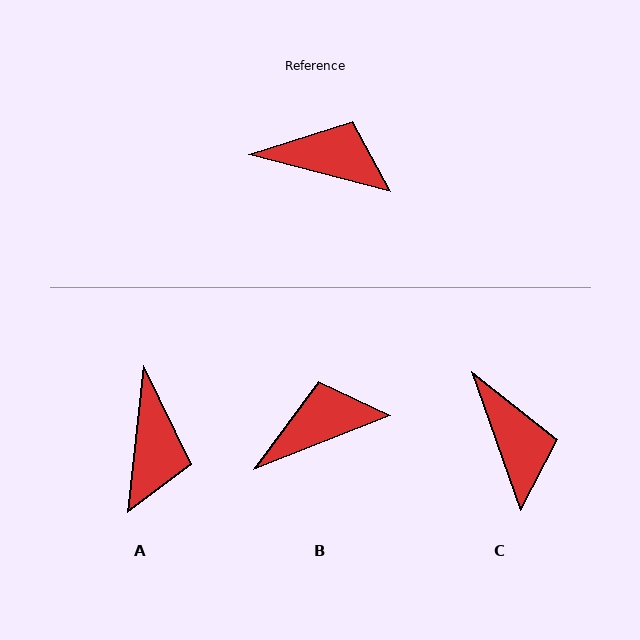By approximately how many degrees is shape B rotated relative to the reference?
Approximately 36 degrees counter-clockwise.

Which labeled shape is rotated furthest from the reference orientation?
A, about 82 degrees away.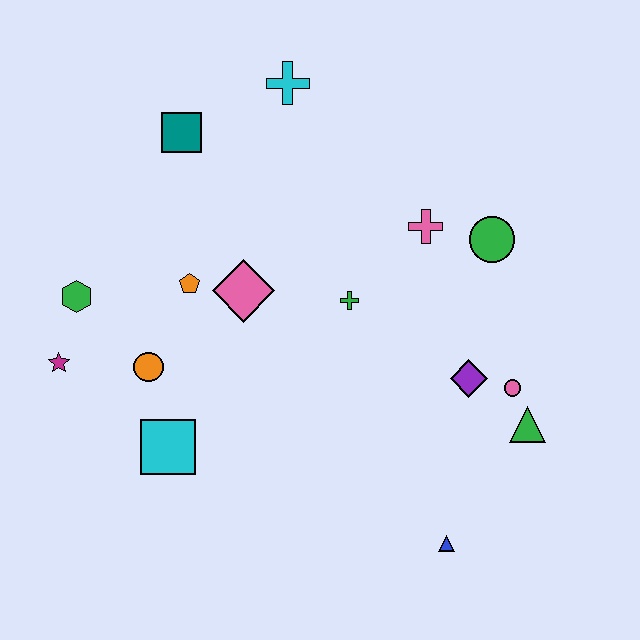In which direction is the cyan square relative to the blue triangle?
The cyan square is to the left of the blue triangle.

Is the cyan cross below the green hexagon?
No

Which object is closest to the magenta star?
The green hexagon is closest to the magenta star.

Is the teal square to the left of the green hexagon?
No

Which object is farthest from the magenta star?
The green triangle is farthest from the magenta star.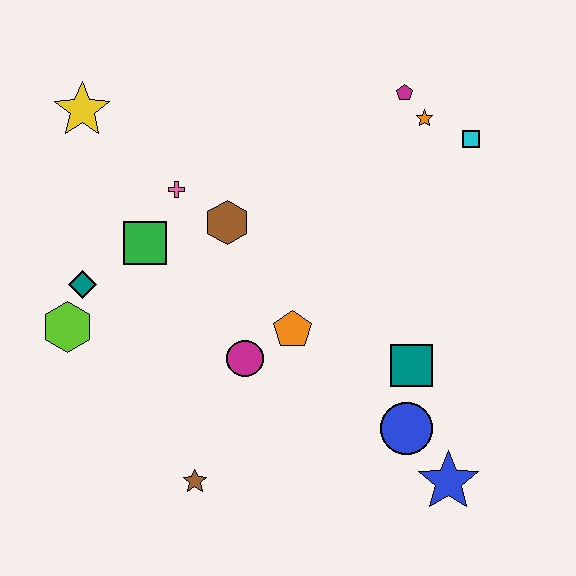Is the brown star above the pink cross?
No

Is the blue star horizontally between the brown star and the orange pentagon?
No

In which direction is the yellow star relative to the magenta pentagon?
The yellow star is to the left of the magenta pentagon.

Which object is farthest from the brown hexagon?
The blue star is farthest from the brown hexagon.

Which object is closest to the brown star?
The magenta circle is closest to the brown star.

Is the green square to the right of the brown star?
No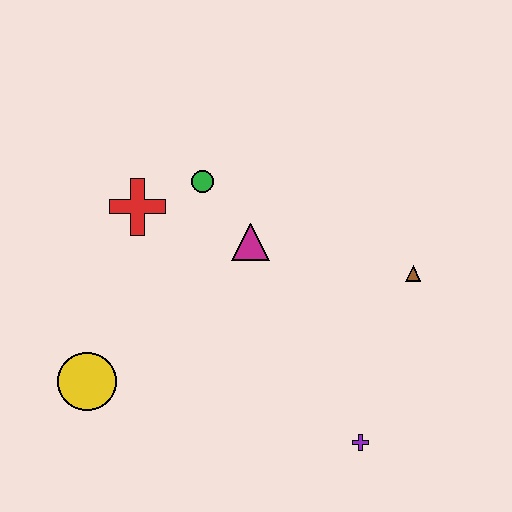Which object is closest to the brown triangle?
The magenta triangle is closest to the brown triangle.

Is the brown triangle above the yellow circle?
Yes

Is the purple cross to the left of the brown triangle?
Yes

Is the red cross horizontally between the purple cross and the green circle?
No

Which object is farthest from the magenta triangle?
The purple cross is farthest from the magenta triangle.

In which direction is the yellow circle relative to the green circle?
The yellow circle is below the green circle.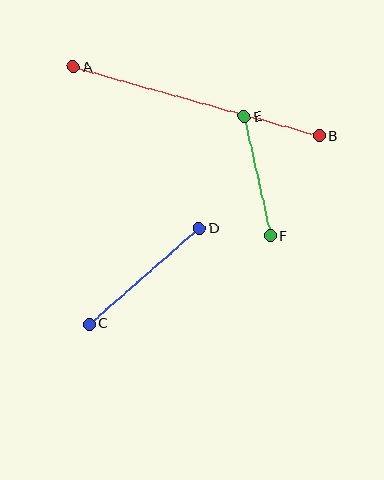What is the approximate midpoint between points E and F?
The midpoint is at approximately (257, 176) pixels.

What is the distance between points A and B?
The distance is approximately 256 pixels.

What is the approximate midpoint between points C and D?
The midpoint is at approximately (144, 276) pixels.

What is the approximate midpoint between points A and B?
The midpoint is at approximately (196, 102) pixels.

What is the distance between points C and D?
The distance is approximately 146 pixels.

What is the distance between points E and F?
The distance is approximately 122 pixels.